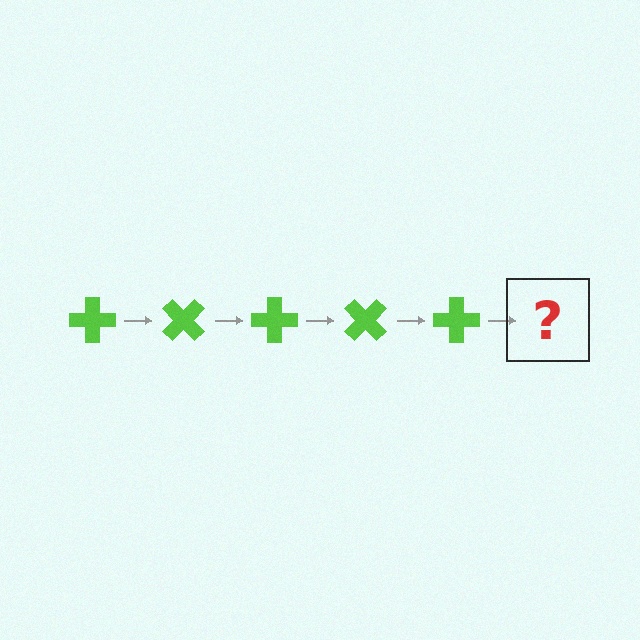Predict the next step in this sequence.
The next step is a lime cross rotated 225 degrees.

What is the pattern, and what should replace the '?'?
The pattern is that the cross rotates 45 degrees each step. The '?' should be a lime cross rotated 225 degrees.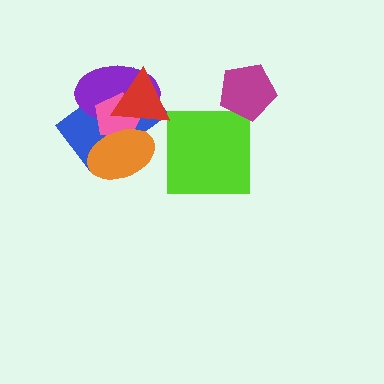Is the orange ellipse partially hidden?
Yes, it is partially covered by another shape.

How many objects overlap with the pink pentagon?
4 objects overlap with the pink pentagon.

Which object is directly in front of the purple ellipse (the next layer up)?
The pink pentagon is directly in front of the purple ellipse.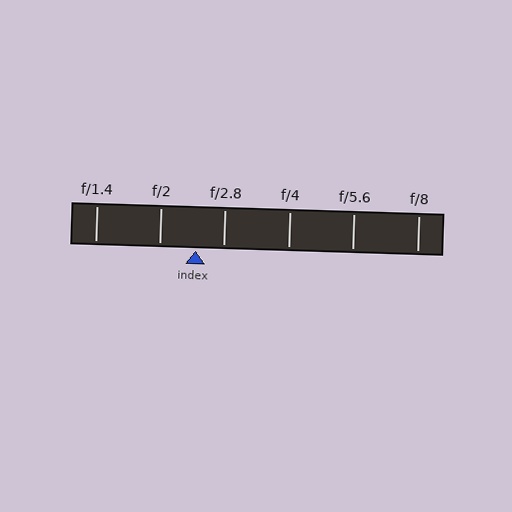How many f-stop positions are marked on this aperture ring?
There are 6 f-stop positions marked.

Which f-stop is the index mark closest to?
The index mark is closest to f/2.8.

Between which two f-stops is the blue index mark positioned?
The index mark is between f/2 and f/2.8.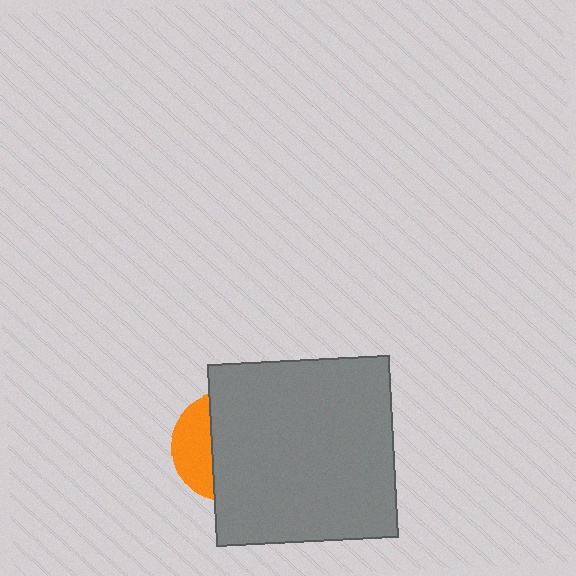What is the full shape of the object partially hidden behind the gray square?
The partially hidden object is an orange circle.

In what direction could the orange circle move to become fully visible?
The orange circle could move left. That would shift it out from behind the gray square entirely.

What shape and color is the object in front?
The object in front is a gray square.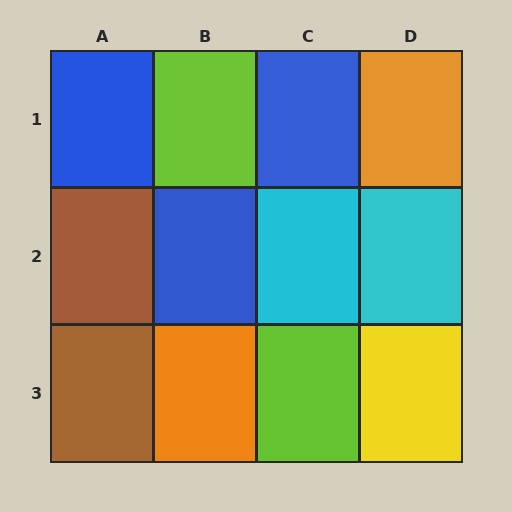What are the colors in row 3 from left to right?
Brown, orange, lime, yellow.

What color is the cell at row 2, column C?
Cyan.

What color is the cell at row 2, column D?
Cyan.